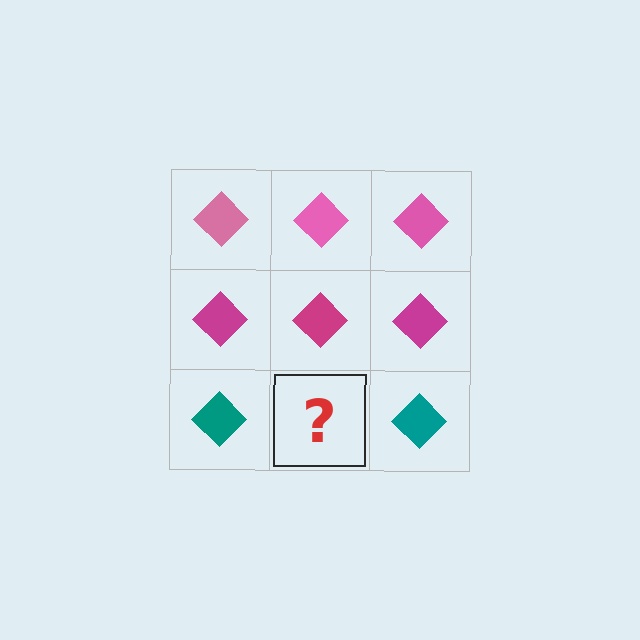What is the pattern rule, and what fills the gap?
The rule is that each row has a consistent color. The gap should be filled with a teal diamond.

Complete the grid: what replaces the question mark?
The question mark should be replaced with a teal diamond.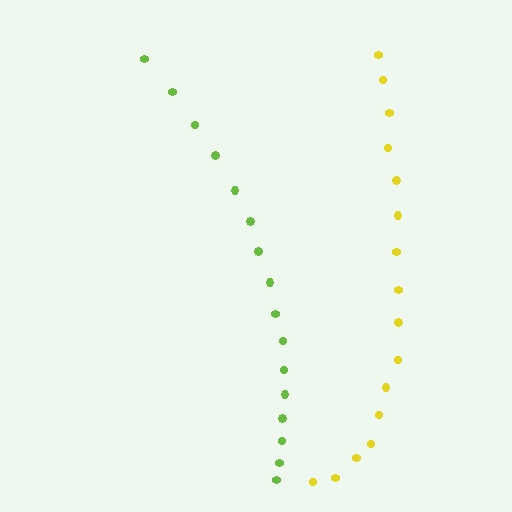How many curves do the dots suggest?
There are 2 distinct paths.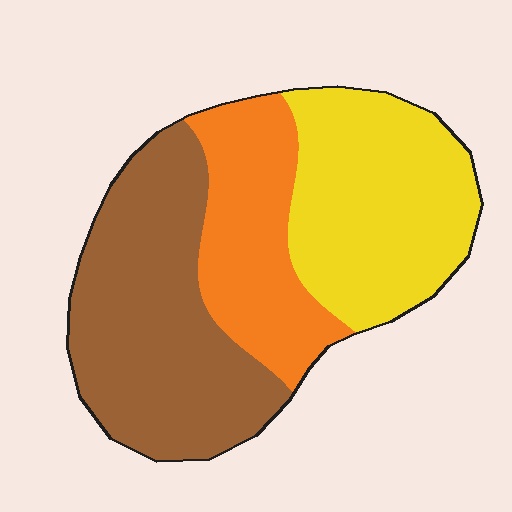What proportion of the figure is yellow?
Yellow takes up between a third and a half of the figure.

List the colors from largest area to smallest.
From largest to smallest: brown, yellow, orange.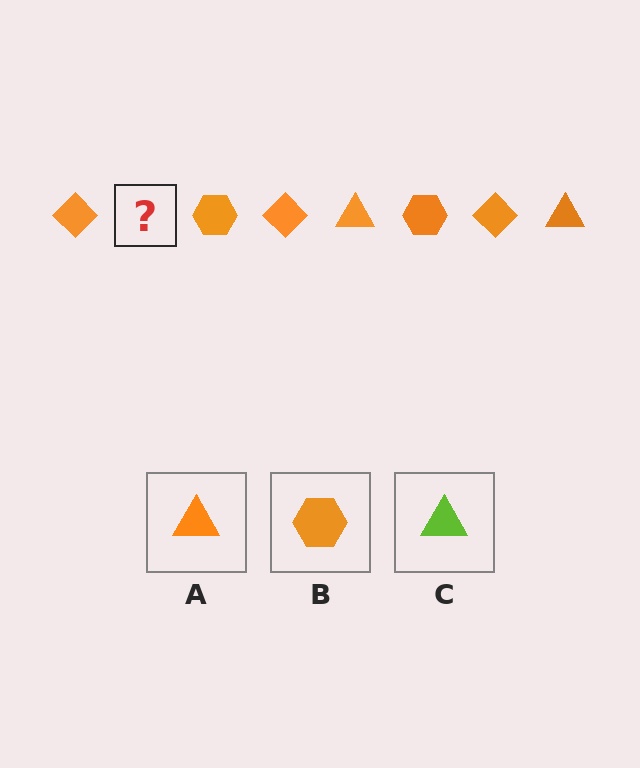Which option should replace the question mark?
Option A.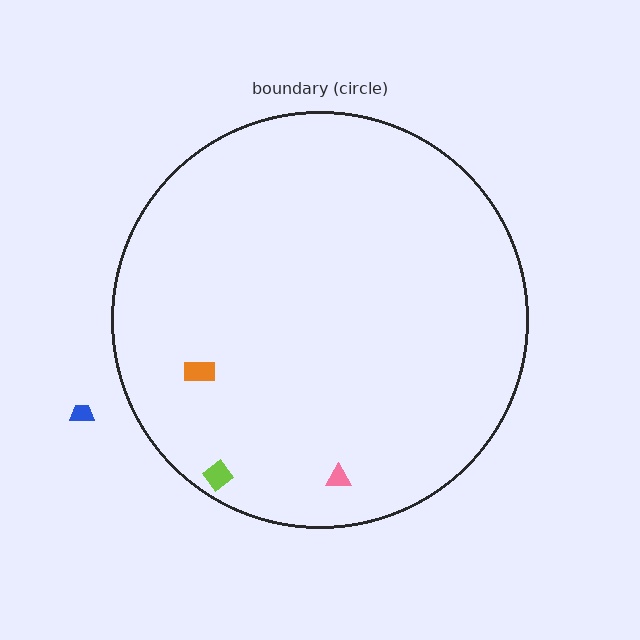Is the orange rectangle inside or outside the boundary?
Inside.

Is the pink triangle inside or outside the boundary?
Inside.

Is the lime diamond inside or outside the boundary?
Inside.